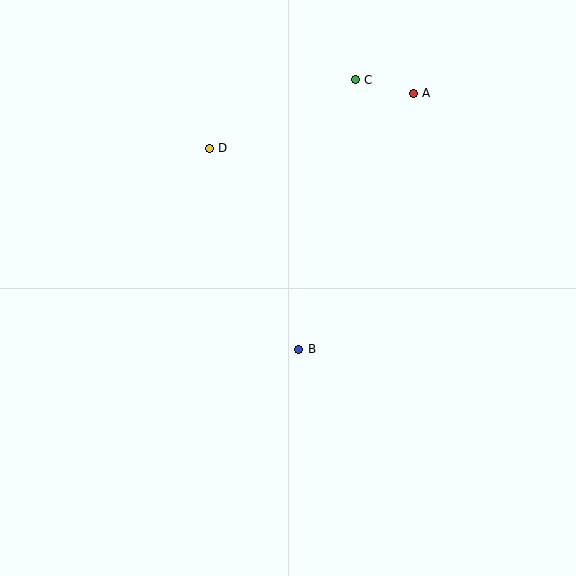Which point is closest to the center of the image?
Point B at (299, 349) is closest to the center.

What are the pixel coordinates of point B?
Point B is at (299, 349).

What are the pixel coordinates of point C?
Point C is at (355, 80).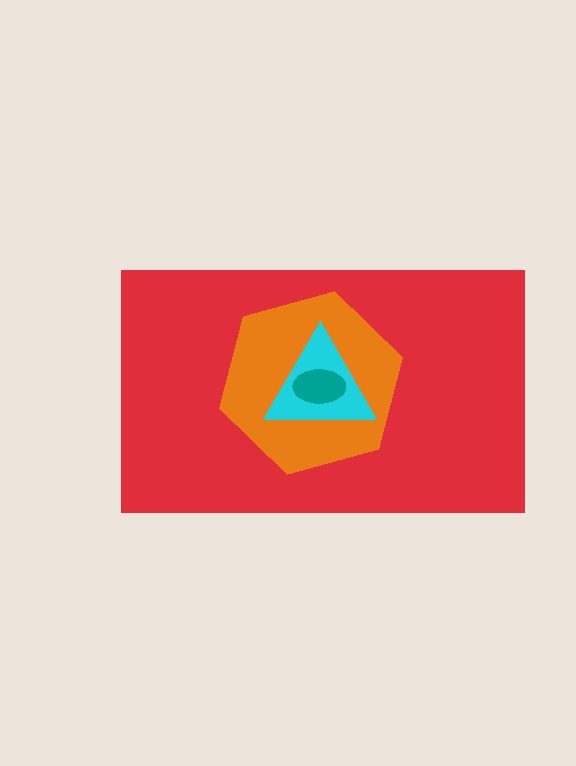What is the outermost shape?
The red rectangle.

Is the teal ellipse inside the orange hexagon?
Yes.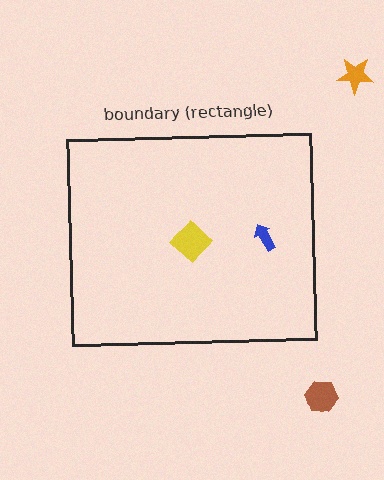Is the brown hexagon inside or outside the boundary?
Outside.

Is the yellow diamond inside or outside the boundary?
Inside.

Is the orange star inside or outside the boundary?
Outside.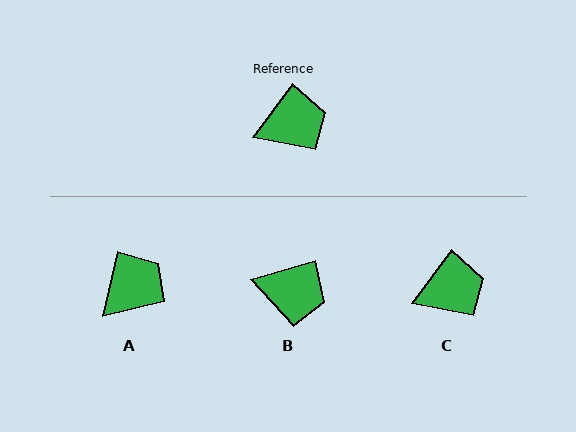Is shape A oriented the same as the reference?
No, it is off by about 24 degrees.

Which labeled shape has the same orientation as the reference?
C.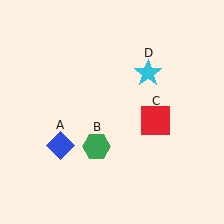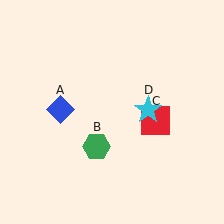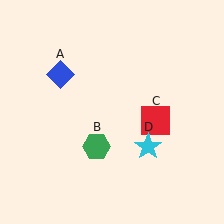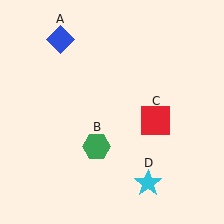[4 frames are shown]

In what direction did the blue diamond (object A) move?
The blue diamond (object A) moved up.